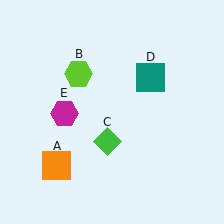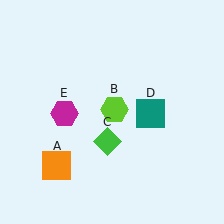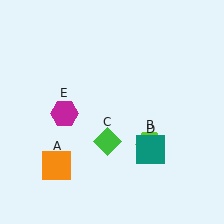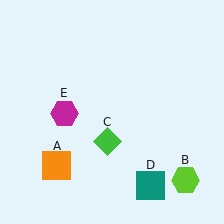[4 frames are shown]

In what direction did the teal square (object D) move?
The teal square (object D) moved down.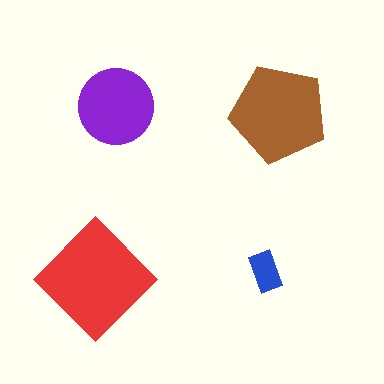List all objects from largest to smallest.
The red diamond, the brown pentagon, the purple circle, the blue rectangle.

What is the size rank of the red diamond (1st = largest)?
1st.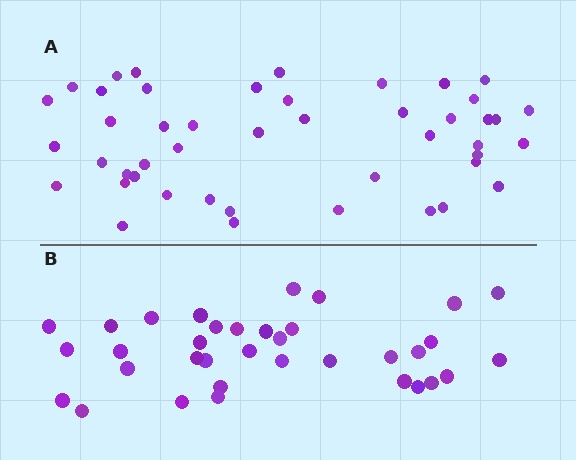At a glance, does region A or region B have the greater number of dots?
Region A (the top region) has more dots.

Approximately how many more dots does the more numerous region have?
Region A has roughly 12 or so more dots than region B.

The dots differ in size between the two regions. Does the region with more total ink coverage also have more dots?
No. Region B has more total ink coverage because its dots are larger, but region A actually contains more individual dots. Total area can be misleading — the number of items is what matters here.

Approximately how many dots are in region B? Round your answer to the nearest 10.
About 40 dots. (The exact count is 35, which rounds to 40.)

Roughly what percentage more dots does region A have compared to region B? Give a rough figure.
About 30% more.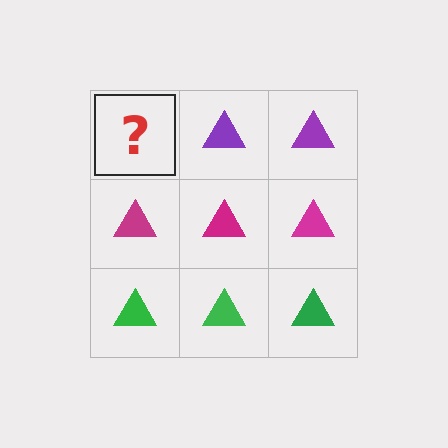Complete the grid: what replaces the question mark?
The question mark should be replaced with a purple triangle.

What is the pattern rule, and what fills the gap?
The rule is that each row has a consistent color. The gap should be filled with a purple triangle.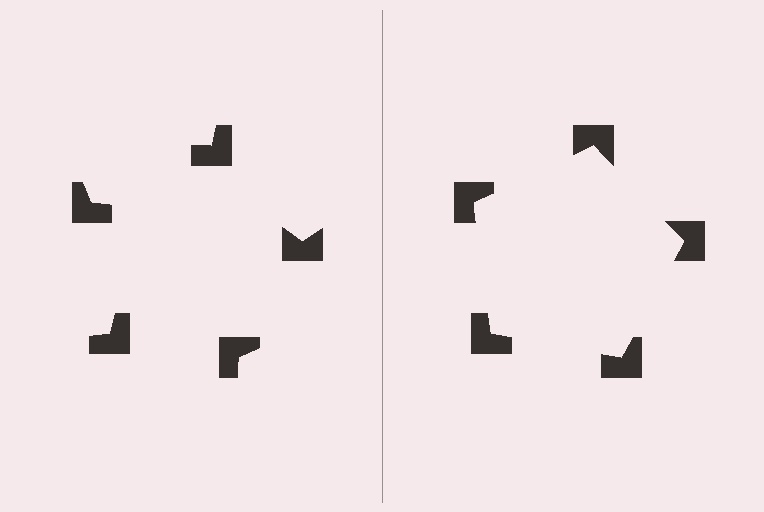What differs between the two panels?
The notched squares are positioned identically on both sides; only the wedge orientations differ. On the right they align to a pentagon; on the left they are misaligned.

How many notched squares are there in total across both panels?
10 — 5 on each side.